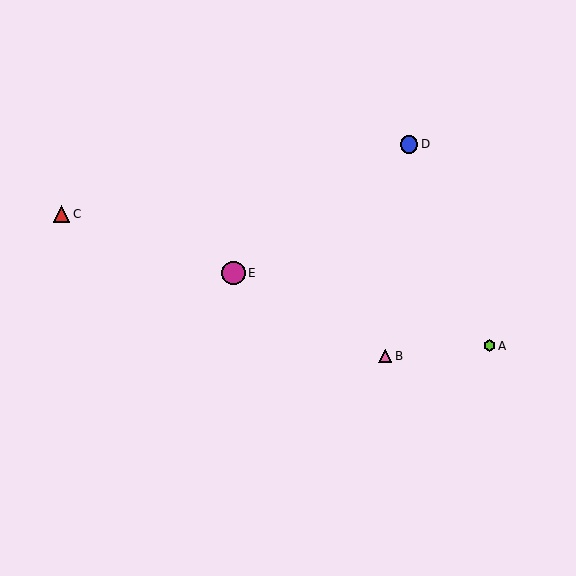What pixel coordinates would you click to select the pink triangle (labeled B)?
Click at (385, 356) to select the pink triangle B.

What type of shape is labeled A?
Shape A is a lime hexagon.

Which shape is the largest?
The magenta circle (labeled E) is the largest.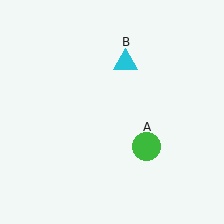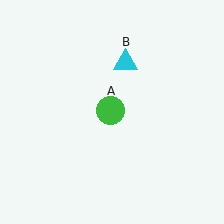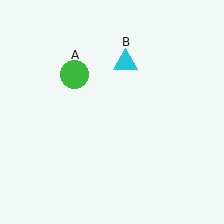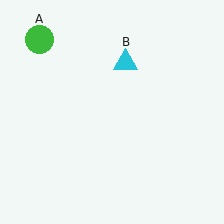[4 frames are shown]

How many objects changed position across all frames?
1 object changed position: green circle (object A).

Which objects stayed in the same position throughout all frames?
Cyan triangle (object B) remained stationary.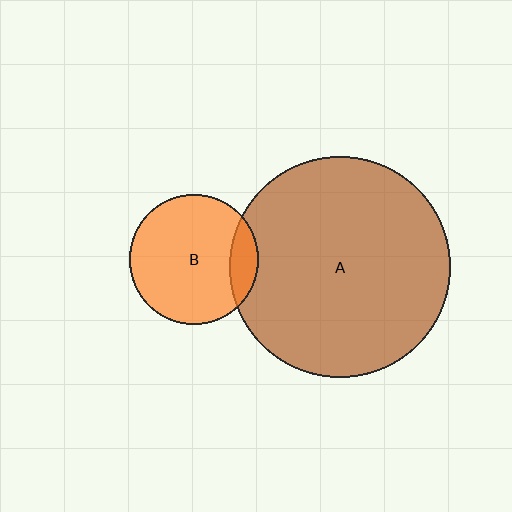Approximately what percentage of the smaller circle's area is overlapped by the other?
Approximately 15%.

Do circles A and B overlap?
Yes.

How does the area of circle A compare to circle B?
Approximately 2.9 times.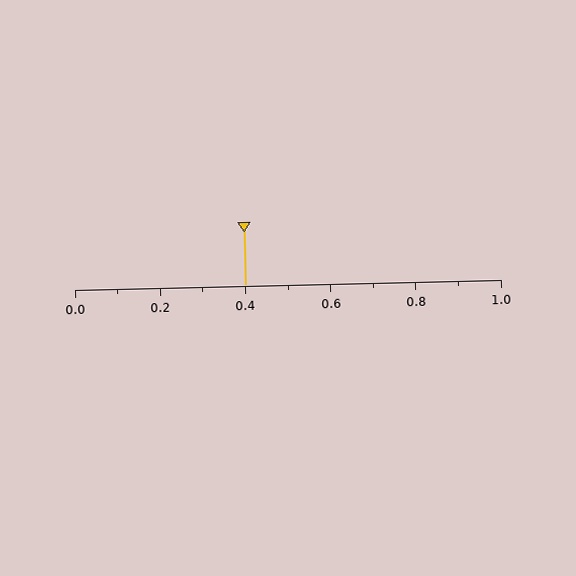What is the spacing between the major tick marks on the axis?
The major ticks are spaced 0.2 apart.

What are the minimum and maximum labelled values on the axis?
The axis runs from 0.0 to 1.0.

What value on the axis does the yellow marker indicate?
The marker indicates approximately 0.4.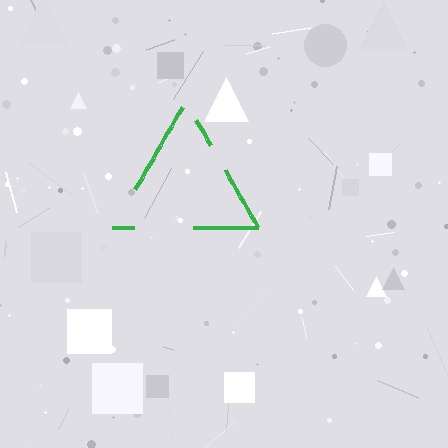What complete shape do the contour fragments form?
The contour fragments form a triangle.